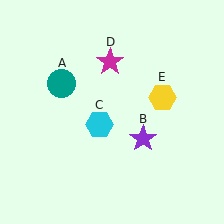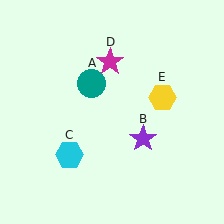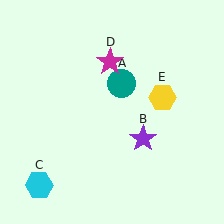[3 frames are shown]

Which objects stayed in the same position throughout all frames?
Purple star (object B) and magenta star (object D) and yellow hexagon (object E) remained stationary.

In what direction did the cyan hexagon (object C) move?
The cyan hexagon (object C) moved down and to the left.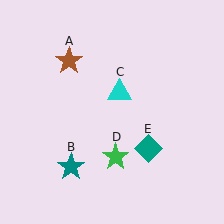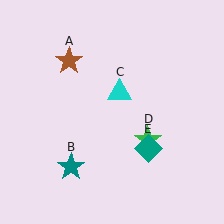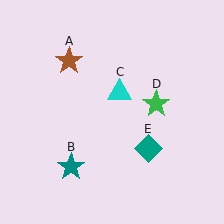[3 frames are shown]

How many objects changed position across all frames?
1 object changed position: green star (object D).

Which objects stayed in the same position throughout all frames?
Brown star (object A) and teal star (object B) and cyan triangle (object C) and teal diamond (object E) remained stationary.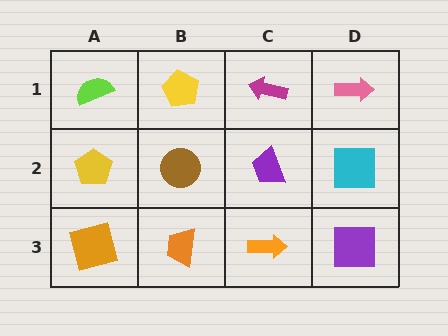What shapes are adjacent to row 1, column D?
A cyan square (row 2, column D), a magenta arrow (row 1, column C).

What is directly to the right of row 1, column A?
A yellow pentagon.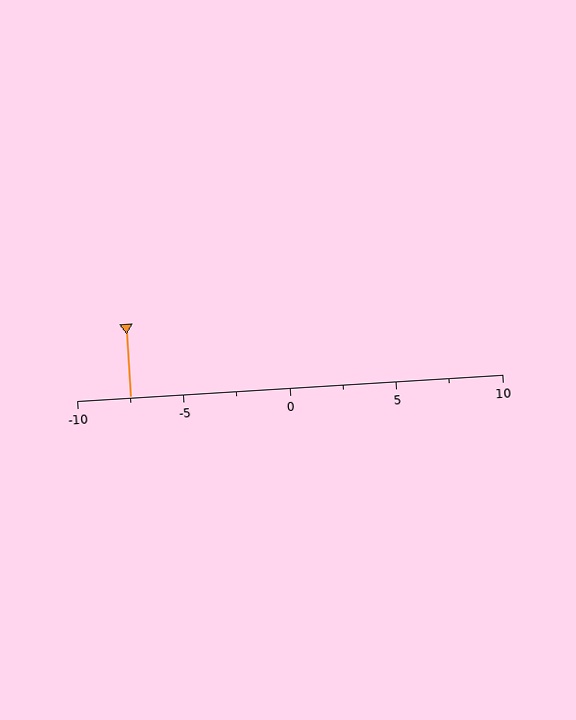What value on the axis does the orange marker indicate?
The marker indicates approximately -7.5.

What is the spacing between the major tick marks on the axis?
The major ticks are spaced 5 apart.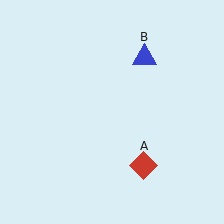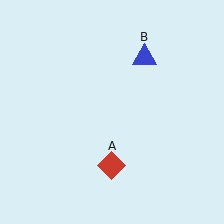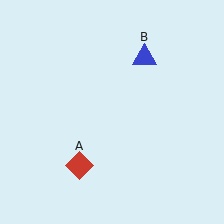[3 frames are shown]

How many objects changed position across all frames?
1 object changed position: red diamond (object A).